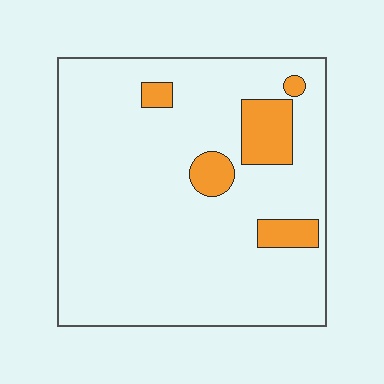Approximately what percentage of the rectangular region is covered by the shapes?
Approximately 10%.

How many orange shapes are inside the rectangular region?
5.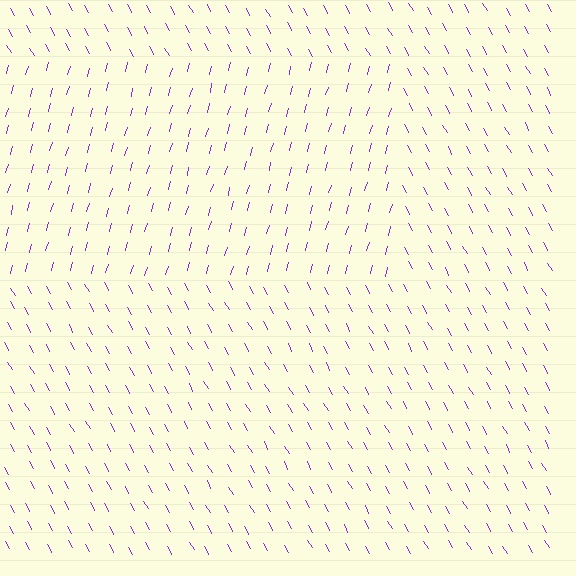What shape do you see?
I see a rectangle.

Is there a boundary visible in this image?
Yes, there is a texture boundary formed by a change in line orientation.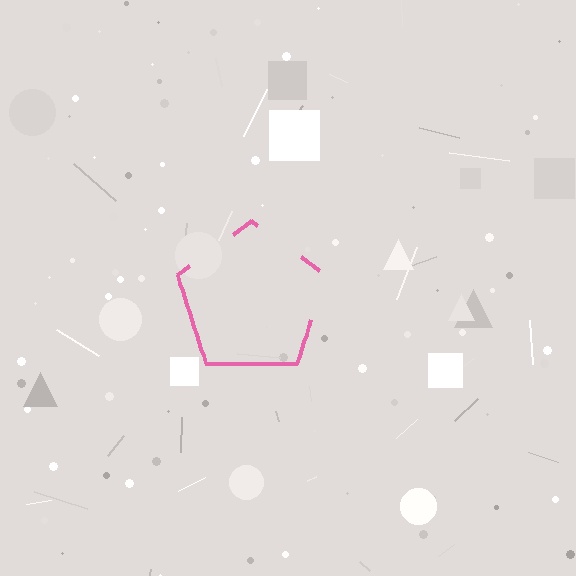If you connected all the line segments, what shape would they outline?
They would outline a pentagon.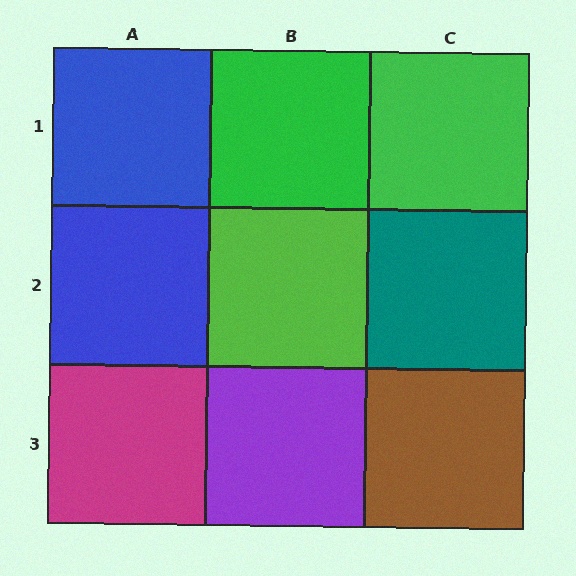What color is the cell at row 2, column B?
Lime.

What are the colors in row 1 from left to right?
Blue, green, green.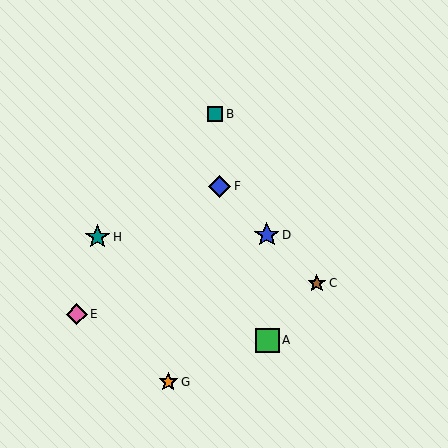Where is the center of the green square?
The center of the green square is at (267, 340).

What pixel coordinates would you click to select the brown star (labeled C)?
Click at (317, 283) to select the brown star C.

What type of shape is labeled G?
Shape G is an orange star.